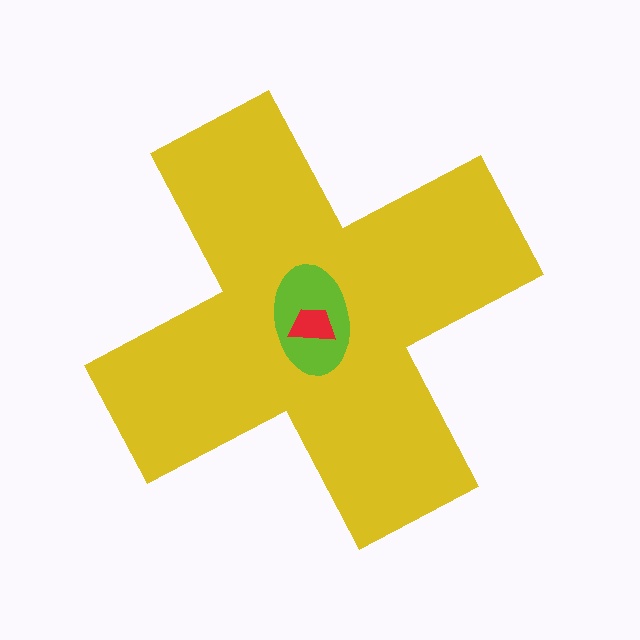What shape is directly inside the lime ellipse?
The red trapezoid.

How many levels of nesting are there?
3.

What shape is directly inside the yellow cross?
The lime ellipse.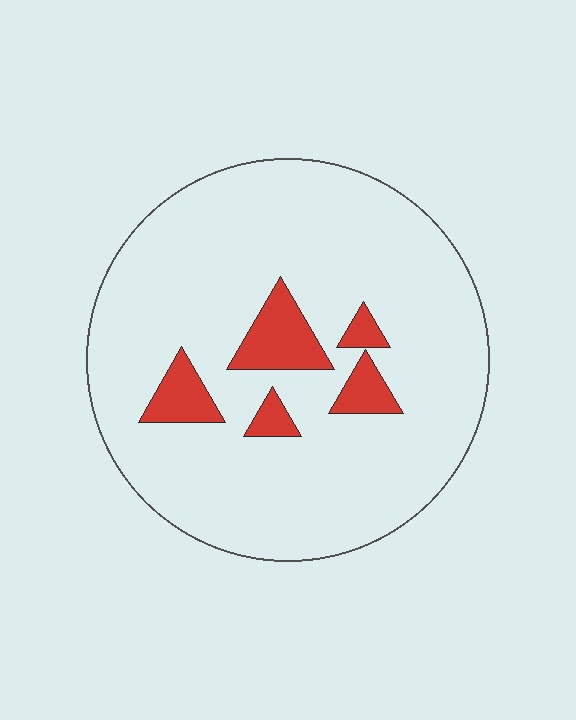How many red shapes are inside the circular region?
5.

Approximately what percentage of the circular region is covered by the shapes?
Approximately 10%.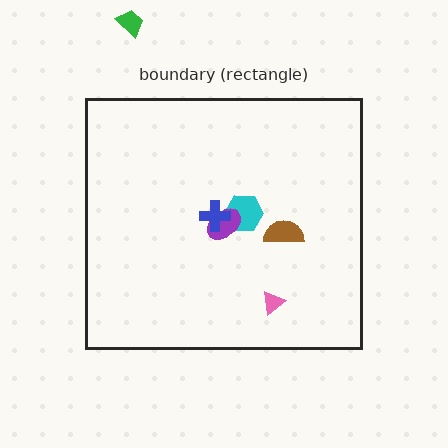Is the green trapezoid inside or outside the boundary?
Outside.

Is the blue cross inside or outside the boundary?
Inside.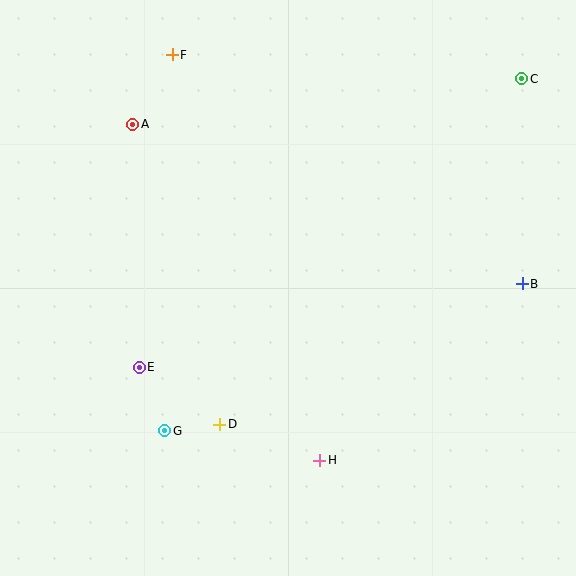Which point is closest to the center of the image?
Point D at (220, 424) is closest to the center.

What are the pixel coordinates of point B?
Point B is at (522, 284).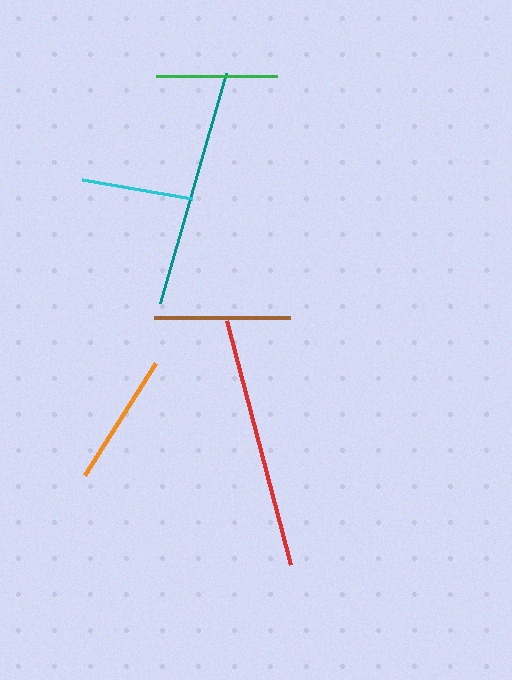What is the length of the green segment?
The green segment is approximately 121 pixels long.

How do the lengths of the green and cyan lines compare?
The green and cyan lines are approximately the same length.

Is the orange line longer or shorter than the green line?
The orange line is longer than the green line.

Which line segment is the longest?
The red line is the longest at approximately 252 pixels.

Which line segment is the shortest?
The cyan line is the shortest at approximately 111 pixels.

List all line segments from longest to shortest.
From longest to shortest: red, teal, brown, orange, green, cyan.